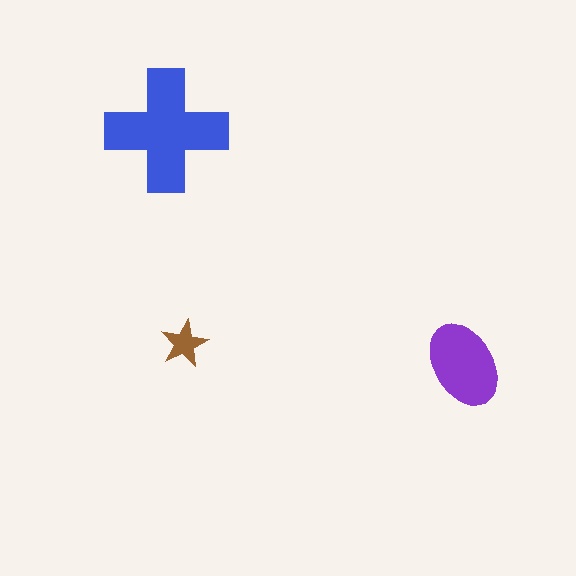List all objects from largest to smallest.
The blue cross, the purple ellipse, the brown star.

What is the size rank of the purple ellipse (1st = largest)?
2nd.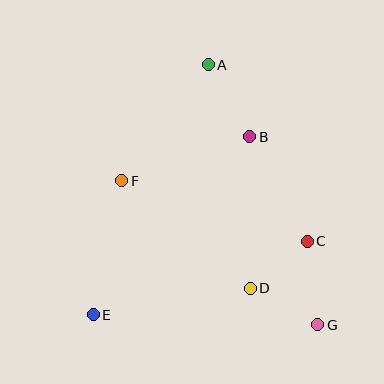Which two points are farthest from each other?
Points A and G are farthest from each other.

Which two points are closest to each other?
Points C and D are closest to each other.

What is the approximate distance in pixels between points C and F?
The distance between C and F is approximately 195 pixels.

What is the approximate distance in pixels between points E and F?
The distance between E and F is approximately 137 pixels.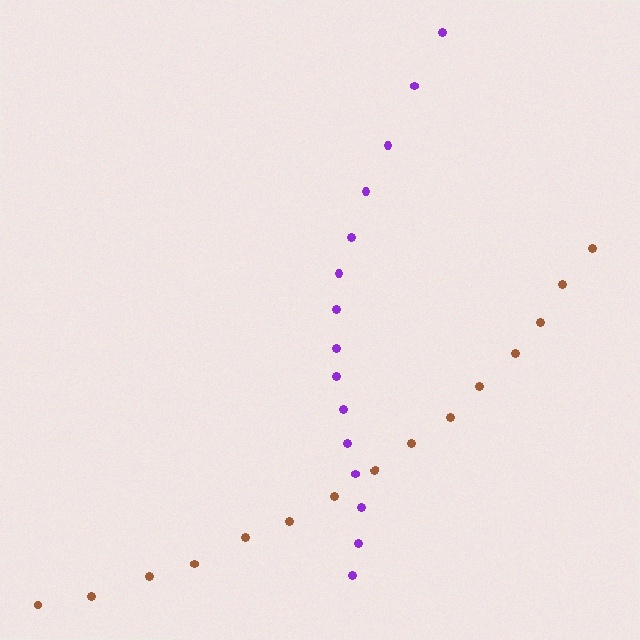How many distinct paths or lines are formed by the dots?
There are 2 distinct paths.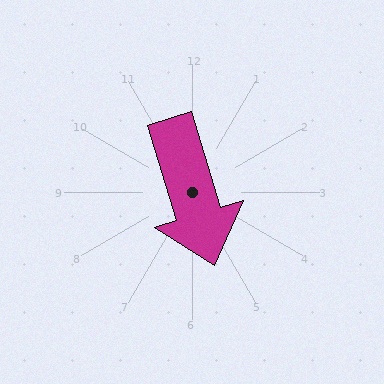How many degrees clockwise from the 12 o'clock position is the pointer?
Approximately 163 degrees.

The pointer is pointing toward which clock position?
Roughly 5 o'clock.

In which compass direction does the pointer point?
South.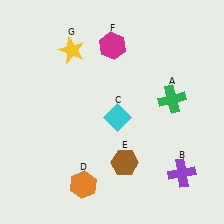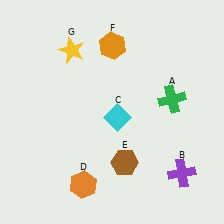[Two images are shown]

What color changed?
The hexagon (F) changed from magenta in Image 1 to orange in Image 2.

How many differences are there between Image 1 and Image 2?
There is 1 difference between the two images.